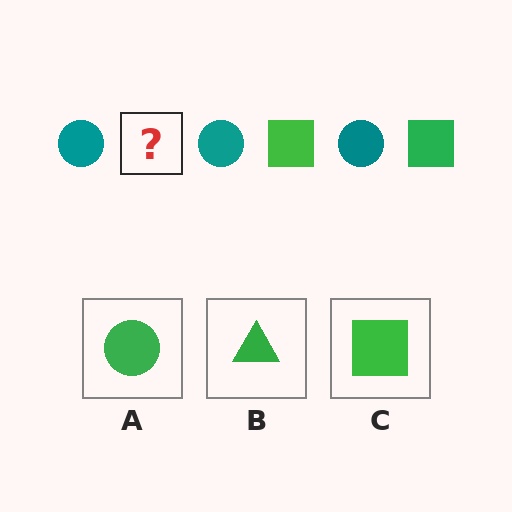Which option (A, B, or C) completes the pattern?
C.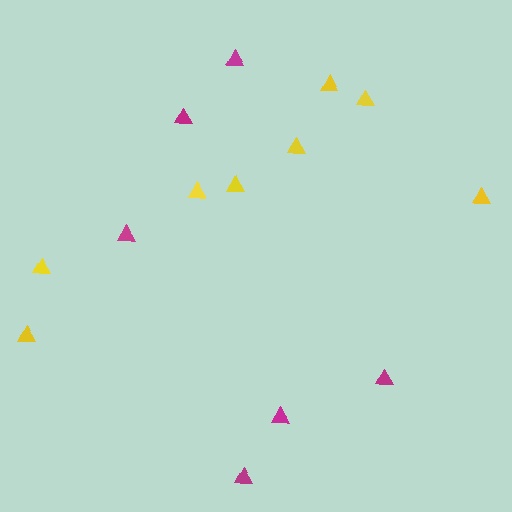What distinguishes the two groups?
There are 2 groups: one group of yellow triangles (8) and one group of magenta triangles (6).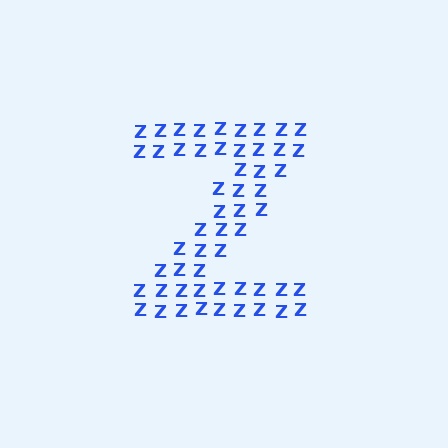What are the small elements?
The small elements are letter Z's.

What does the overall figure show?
The overall figure shows the letter Z.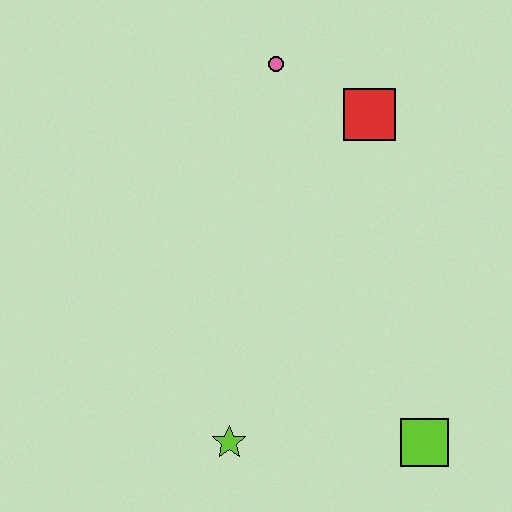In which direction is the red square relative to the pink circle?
The red square is to the right of the pink circle.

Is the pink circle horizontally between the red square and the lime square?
No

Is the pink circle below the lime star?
No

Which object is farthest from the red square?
The lime star is farthest from the red square.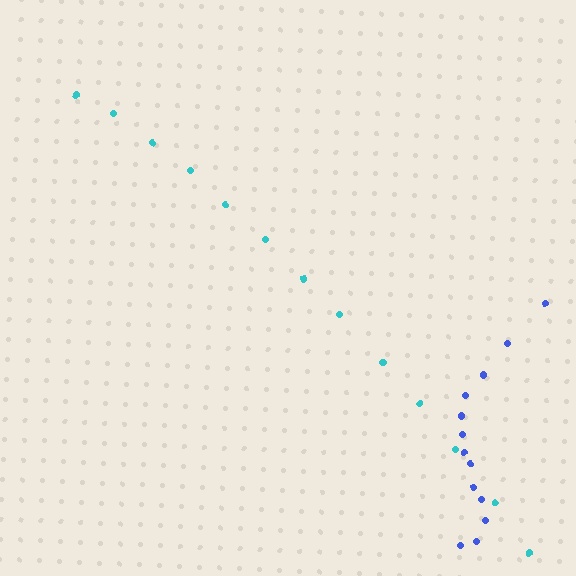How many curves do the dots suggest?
There are 2 distinct paths.